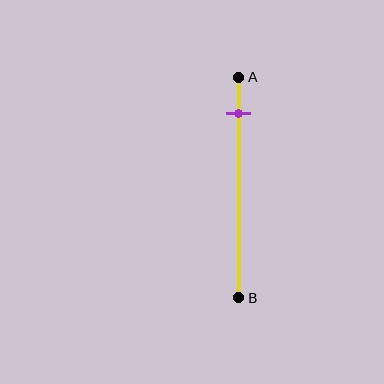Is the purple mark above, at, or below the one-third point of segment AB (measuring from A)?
The purple mark is above the one-third point of segment AB.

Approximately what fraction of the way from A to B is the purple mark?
The purple mark is approximately 15% of the way from A to B.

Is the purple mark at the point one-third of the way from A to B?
No, the mark is at about 15% from A, not at the 33% one-third point.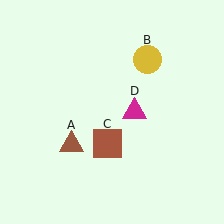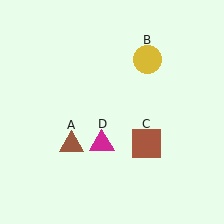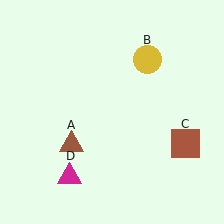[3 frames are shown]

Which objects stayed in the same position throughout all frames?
Brown triangle (object A) and yellow circle (object B) remained stationary.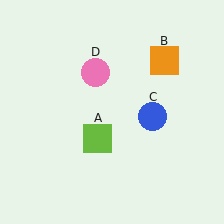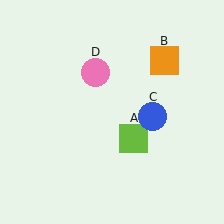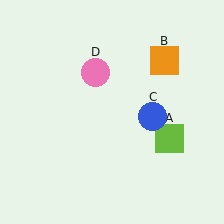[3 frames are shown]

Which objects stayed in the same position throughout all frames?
Orange square (object B) and blue circle (object C) and pink circle (object D) remained stationary.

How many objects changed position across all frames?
1 object changed position: lime square (object A).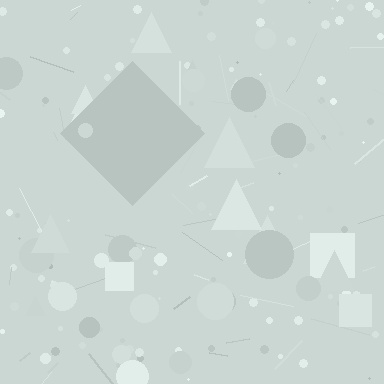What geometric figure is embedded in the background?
A diamond is embedded in the background.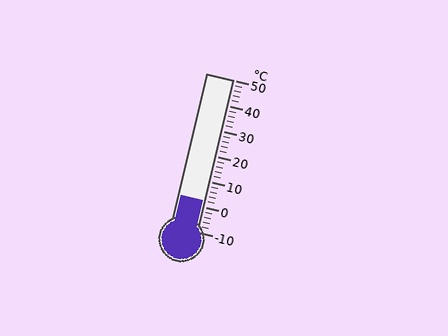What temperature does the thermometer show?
The thermometer shows approximately 2°C.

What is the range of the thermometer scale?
The thermometer scale ranges from -10°C to 50°C.